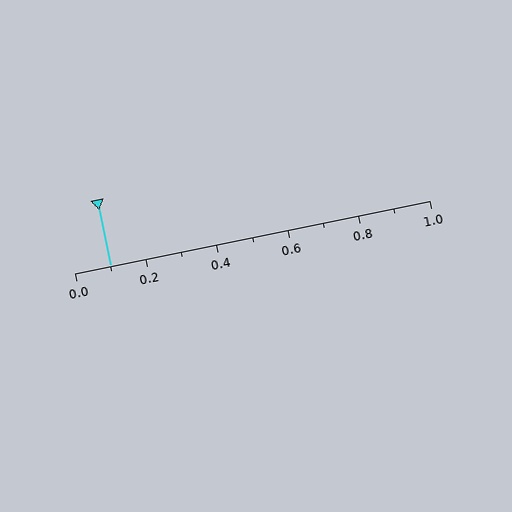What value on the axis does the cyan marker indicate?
The marker indicates approximately 0.1.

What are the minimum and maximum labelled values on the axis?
The axis runs from 0.0 to 1.0.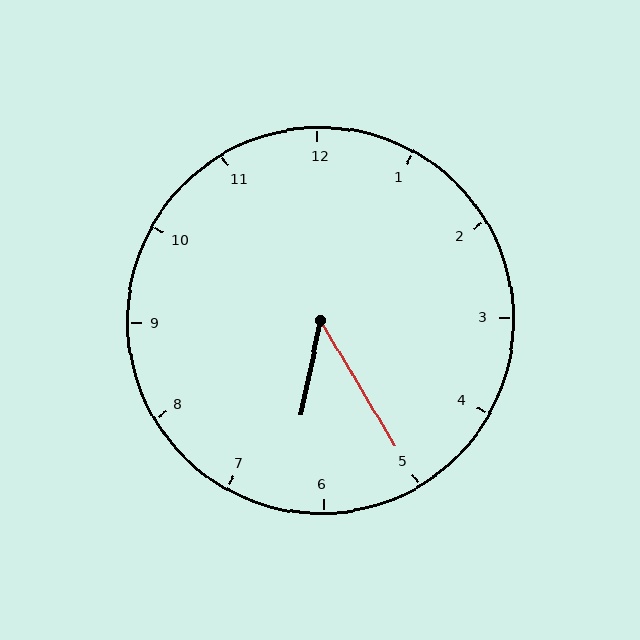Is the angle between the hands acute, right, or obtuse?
It is acute.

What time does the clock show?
6:25.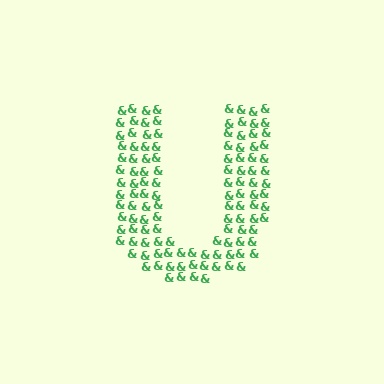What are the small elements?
The small elements are ampersands.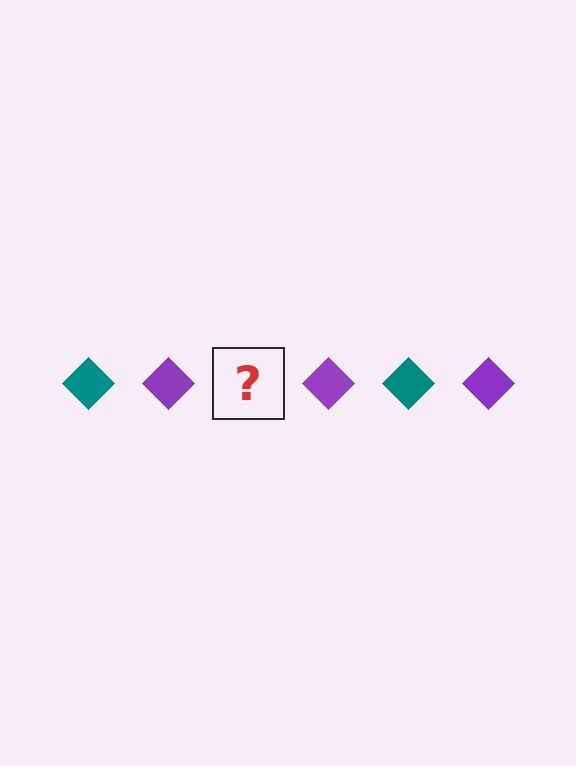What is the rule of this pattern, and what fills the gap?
The rule is that the pattern cycles through teal, purple diamonds. The gap should be filled with a teal diamond.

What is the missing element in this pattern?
The missing element is a teal diamond.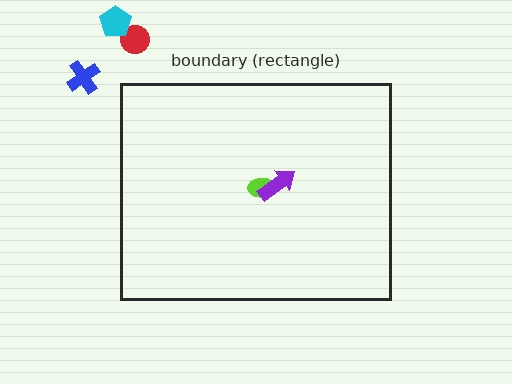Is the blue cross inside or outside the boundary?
Outside.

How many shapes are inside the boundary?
2 inside, 3 outside.